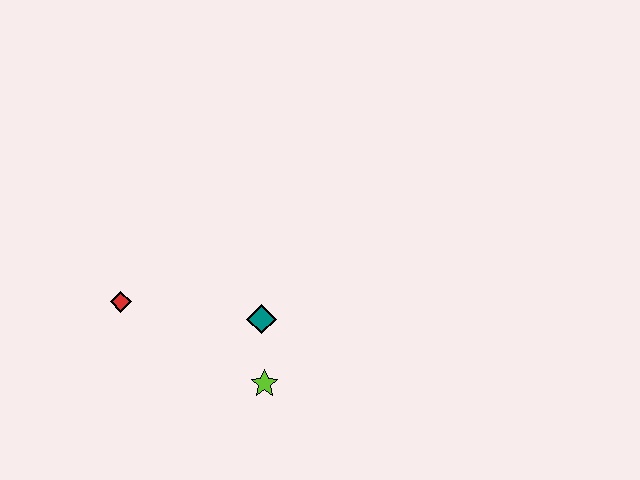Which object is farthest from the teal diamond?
The red diamond is farthest from the teal diamond.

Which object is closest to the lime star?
The teal diamond is closest to the lime star.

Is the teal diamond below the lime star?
No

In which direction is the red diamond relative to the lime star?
The red diamond is to the left of the lime star.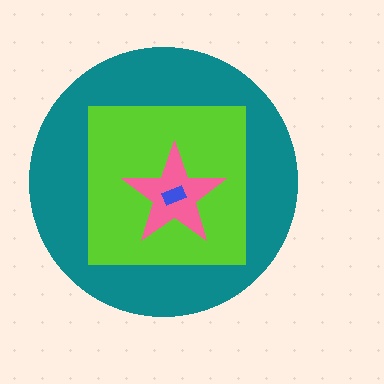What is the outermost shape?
The teal circle.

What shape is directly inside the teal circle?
The lime square.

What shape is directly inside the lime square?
The pink star.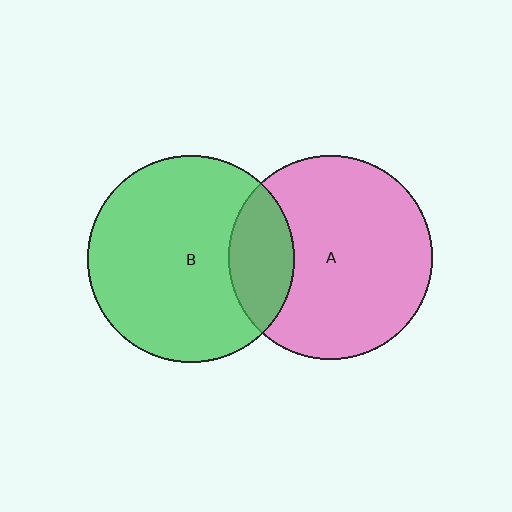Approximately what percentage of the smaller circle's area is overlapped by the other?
Approximately 20%.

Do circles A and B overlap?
Yes.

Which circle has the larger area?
Circle B (green).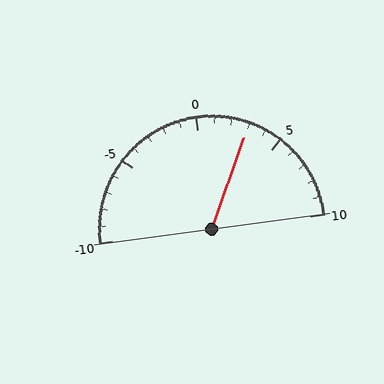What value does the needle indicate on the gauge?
The needle indicates approximately 3.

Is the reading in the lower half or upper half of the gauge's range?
The reading is in the upper half of the range (-10 to 10).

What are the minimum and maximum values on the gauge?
The gauge ranges from -10 to 10.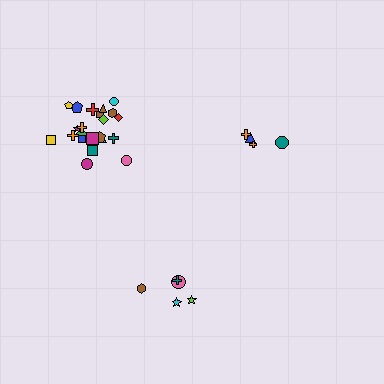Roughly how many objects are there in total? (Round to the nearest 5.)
Roughly 30 objects in total.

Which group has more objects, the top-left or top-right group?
The top-left group.